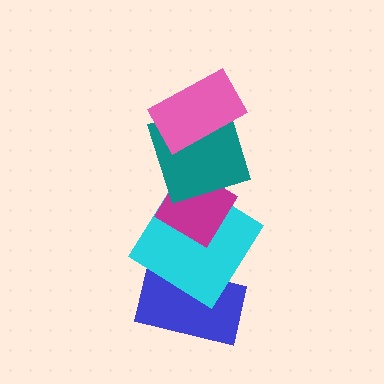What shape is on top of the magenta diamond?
The teal square is on top of the magenta diamond.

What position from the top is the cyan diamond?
The cyan diamond is 4th from the top.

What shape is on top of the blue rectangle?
The cyan diamond is on top of the blue rectangle.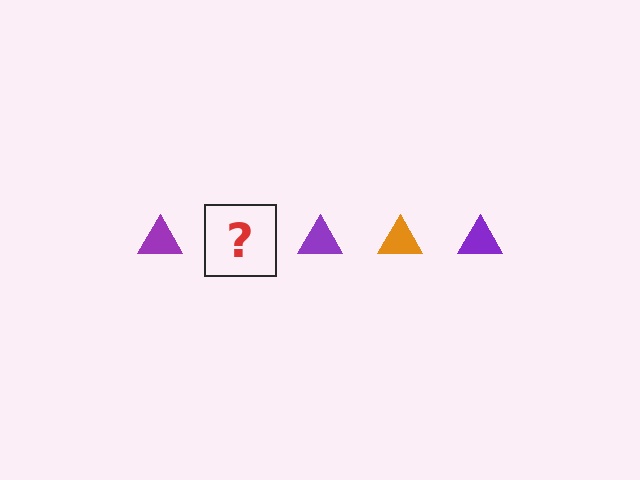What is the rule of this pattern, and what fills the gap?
The rule is that the pattern cycles through purple, orange triangles. The gap should be filled with an orange triangle.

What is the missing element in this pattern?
The missing element is an orange triangle.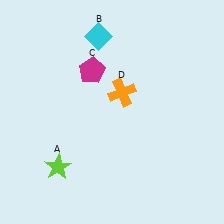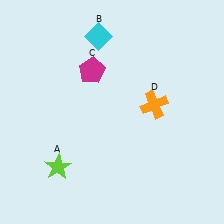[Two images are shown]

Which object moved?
The orange cross (D) moved right.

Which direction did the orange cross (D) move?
The orange cross (D) moved right.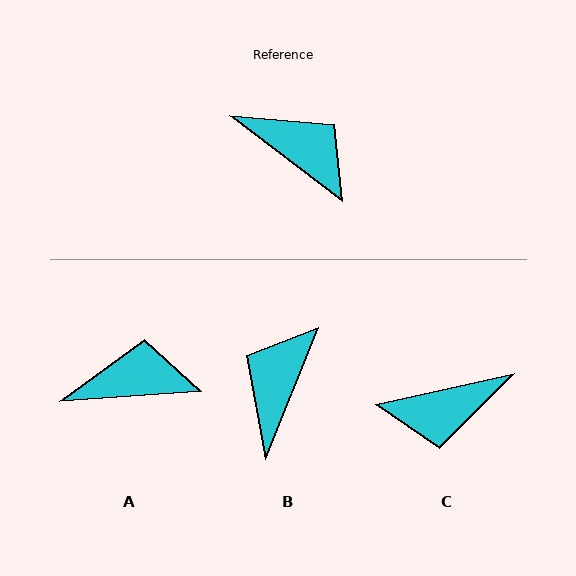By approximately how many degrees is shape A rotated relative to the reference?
Approximately 41 degrees counter-clockwise.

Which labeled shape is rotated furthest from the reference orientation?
C, about 130 degrees away.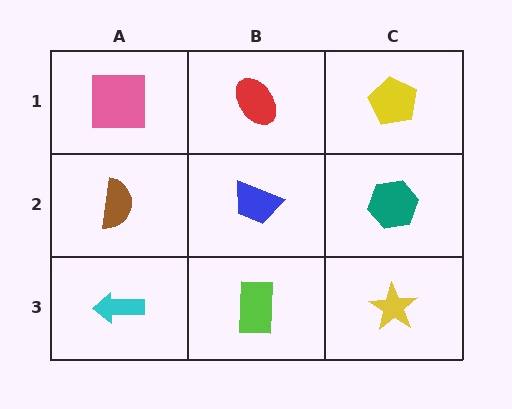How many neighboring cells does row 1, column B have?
3.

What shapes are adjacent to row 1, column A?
A brown semicircle (row 2, column A), a red ellipse (row 1, column B).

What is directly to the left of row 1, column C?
A red ellipse.